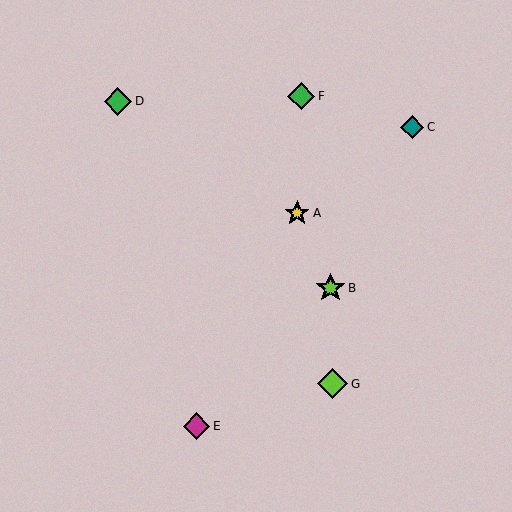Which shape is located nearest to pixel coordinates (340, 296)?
The lime star (labeled B) at (330, 288) is nearest to that location.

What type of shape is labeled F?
Shape F is a green diamond.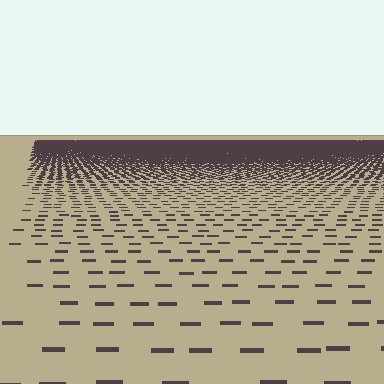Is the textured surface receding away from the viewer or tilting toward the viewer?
The surface is receding away from the viewer. Texture elements get smaller and denser toward the top.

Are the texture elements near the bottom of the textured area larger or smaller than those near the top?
Larger. Near the bottom, elements are closer to the viewer and appear at a bigger on-screen size.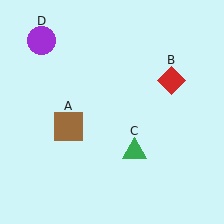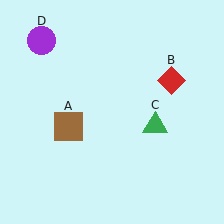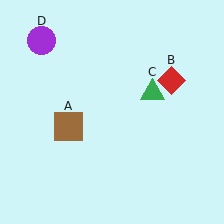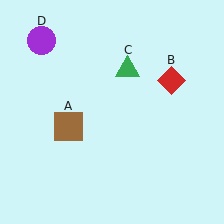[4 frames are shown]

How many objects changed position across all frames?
1 object changed position: green triangle (object C).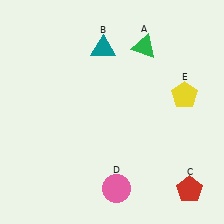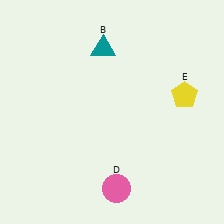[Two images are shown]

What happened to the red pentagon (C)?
The red pentagon (C) was removed in Image 2. It was in the bottom-right area of Image 1.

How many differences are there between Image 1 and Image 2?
There are 2 differences between the two images.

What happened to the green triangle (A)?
The green triangle (A) was removed in Image 2. It was in the top-right area of Image 1.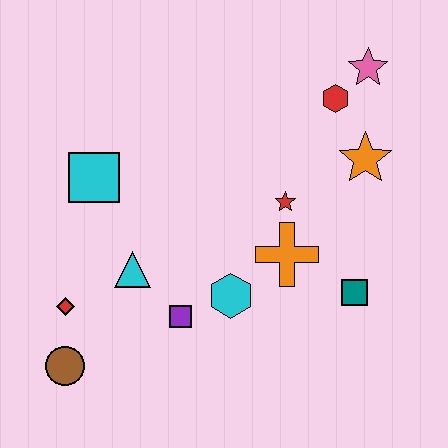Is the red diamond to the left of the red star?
Yes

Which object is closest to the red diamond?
The brown circle is closest to the red diamond.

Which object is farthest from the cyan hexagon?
The pink star is farthest from the cyan hexagon.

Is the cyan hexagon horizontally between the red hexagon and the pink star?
No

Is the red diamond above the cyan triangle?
No